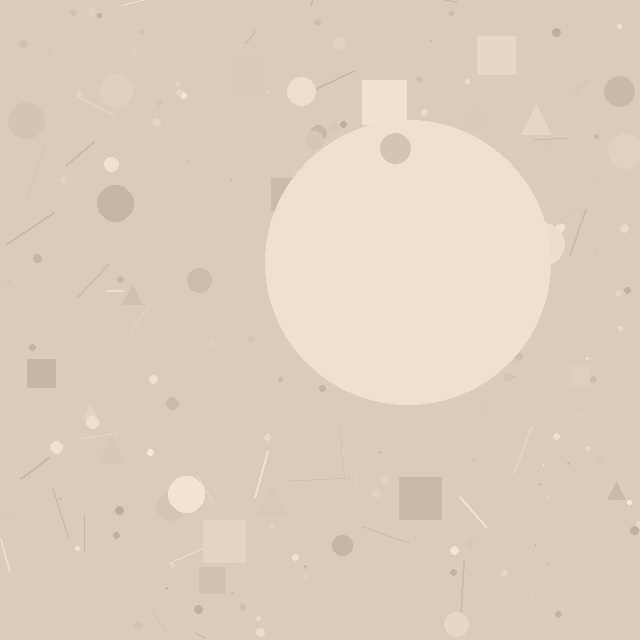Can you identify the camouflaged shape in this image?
The camouflaged shape is a circle.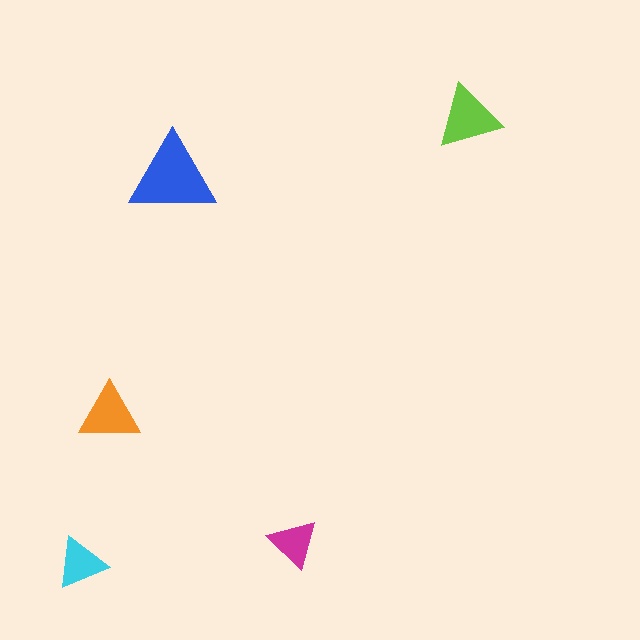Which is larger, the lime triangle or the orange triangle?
The lime one.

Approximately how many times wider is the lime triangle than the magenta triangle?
About 1.5 times wider.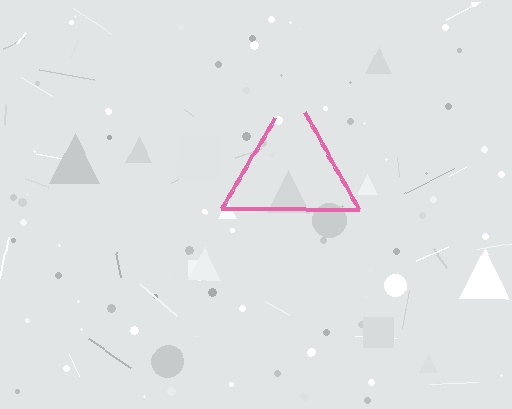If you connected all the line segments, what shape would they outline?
They would outline a triangle.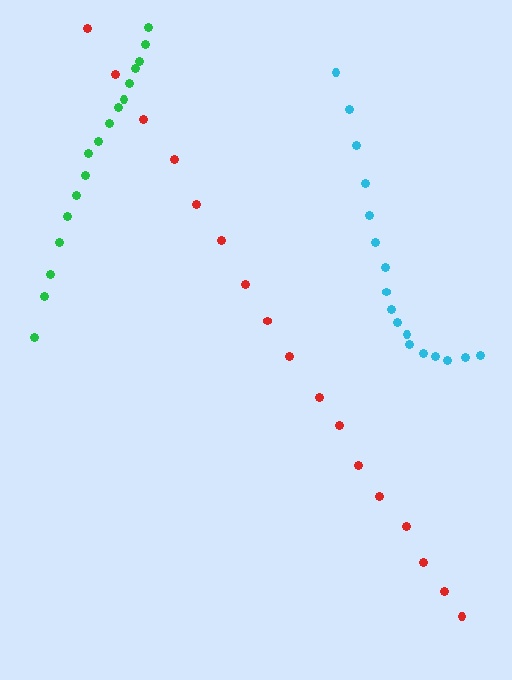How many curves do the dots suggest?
There are 3 distinct paths.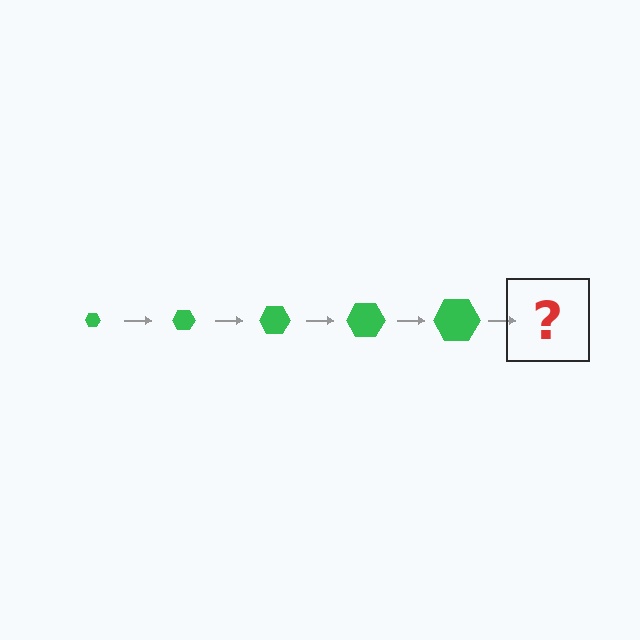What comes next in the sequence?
The next element should be a green hexagon, larger than the previous one.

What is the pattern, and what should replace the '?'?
The pattern is that the hexagon gets progressively larger each step. The '?' should be a green hexagon, larger than the previous one.